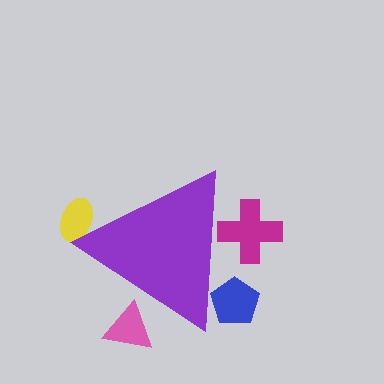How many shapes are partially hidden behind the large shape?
4 shapes are partially hidden.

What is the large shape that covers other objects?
A purple triangle.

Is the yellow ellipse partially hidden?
Yes, the yellow ellipse is partially hidden behind the purple triangle.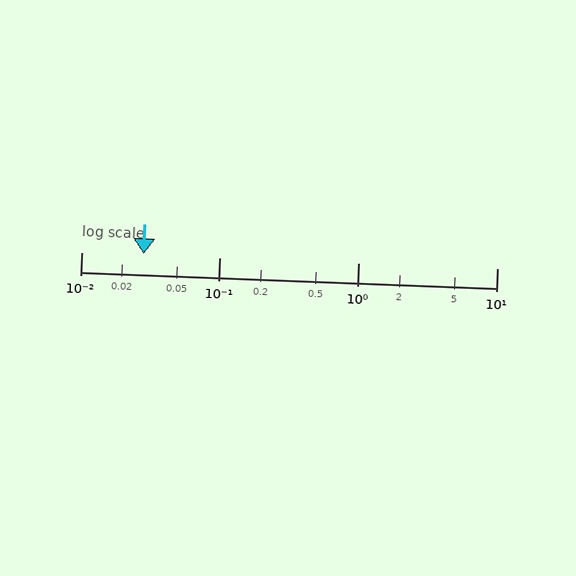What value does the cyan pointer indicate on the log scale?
The pointer indicates approximately 0.028.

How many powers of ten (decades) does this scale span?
The scale spans 3 decades, from 0.01 to 10.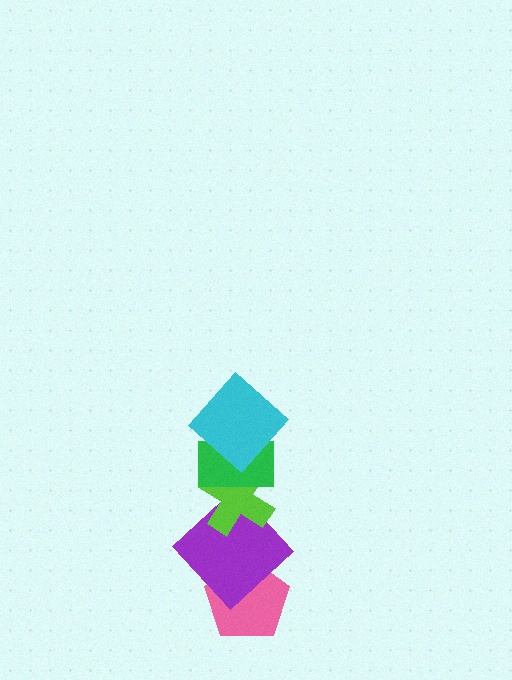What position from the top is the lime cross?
The lime cross is 3rd from the top.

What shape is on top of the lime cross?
The green rectangle is on top of the lime cross.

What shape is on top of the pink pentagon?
The purple diamond is on top of the pink pentagon.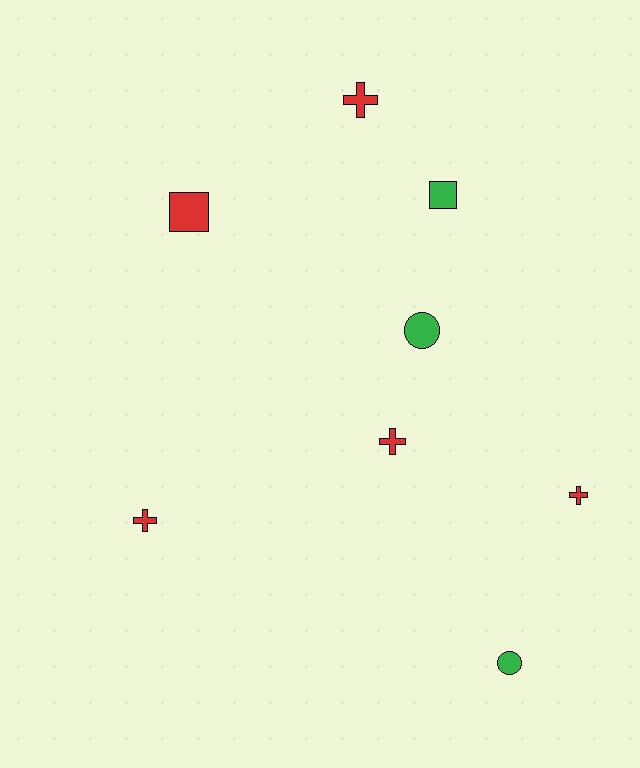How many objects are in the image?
There are 8 objects.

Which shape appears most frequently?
Cross, with 4 objects.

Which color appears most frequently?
Red, with 5 objects.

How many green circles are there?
There are 2 green circles.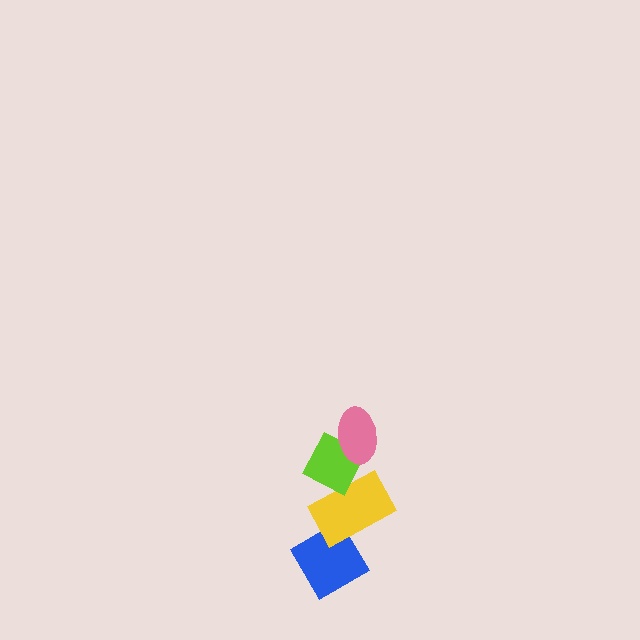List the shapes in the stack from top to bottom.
From top to bottom: the pink ellipse, the lime diamond, the yellow rectangle, the blue diamond.